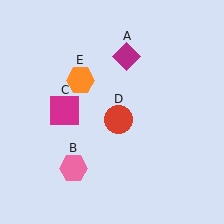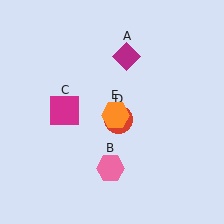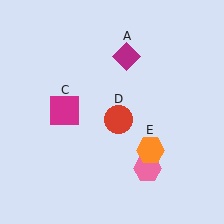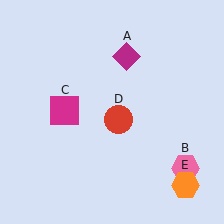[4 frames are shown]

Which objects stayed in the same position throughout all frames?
Magenta diamond (object A) and magenta square (object C) and red circle (object D) remained stationary.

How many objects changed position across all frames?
2 objects changed position: pink hexagon (object B), orange hexagon (object E).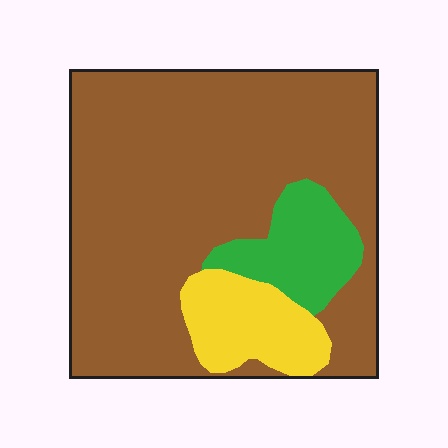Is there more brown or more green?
Brown.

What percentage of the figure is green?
Green takes up about one eighth (1/8) of the figure.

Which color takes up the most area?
Brown, at roughly 75%.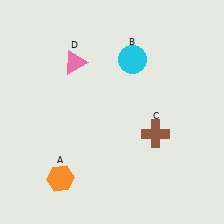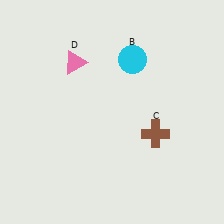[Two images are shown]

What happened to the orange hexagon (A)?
The orange hexagon (A) was removed in Image 2. It was in the bottom-left area of Image 1.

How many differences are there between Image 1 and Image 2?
There is 1 difference between the two images.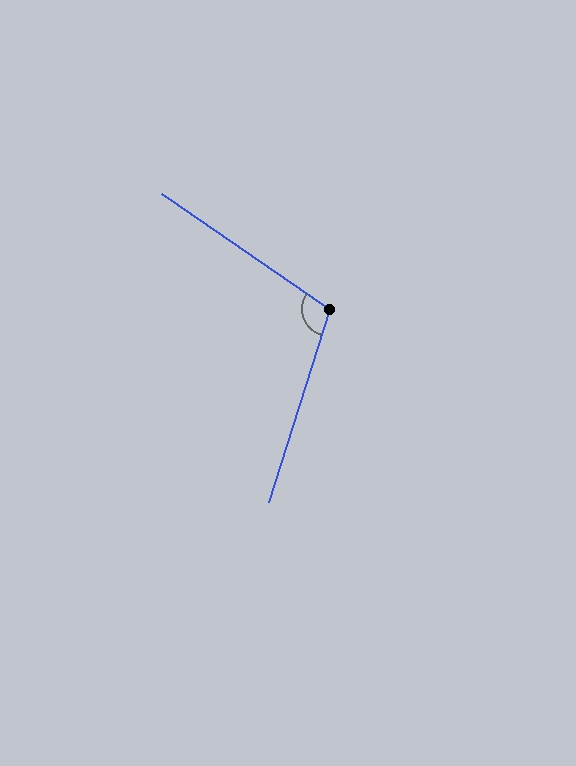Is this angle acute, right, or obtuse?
It is obtuse.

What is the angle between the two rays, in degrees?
Approximately 107 degrees.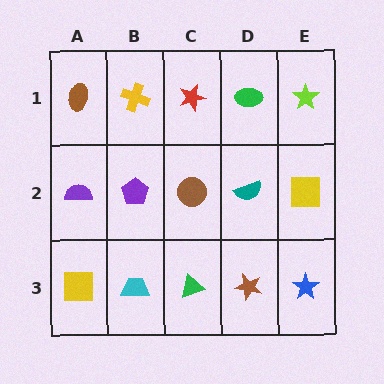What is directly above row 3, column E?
A yellow square.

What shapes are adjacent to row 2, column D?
A green ellipse (row 1, column D), a brown star (row 3, column D), a brown circle (row 2, column C), a yellow square (row 2, column E).